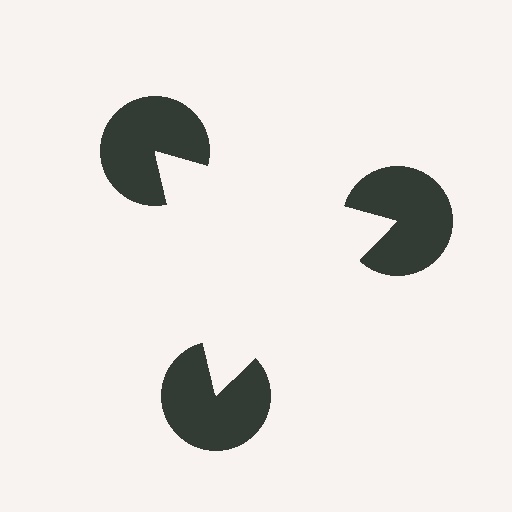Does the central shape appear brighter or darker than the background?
It typically appears slightly brighter than the background, even though no actual brightness change is drawn.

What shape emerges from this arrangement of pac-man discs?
An illusory triangle — its edges are inferred from the aligned wedge cuts in the pac-man discs, not physically drawn.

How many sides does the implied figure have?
3 sides.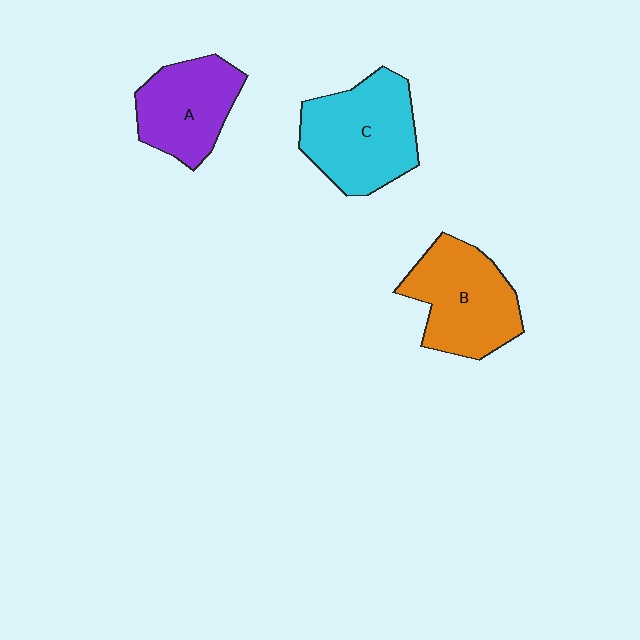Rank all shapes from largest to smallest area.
From largest to smallest: C (cyan), B (orange), A (purple).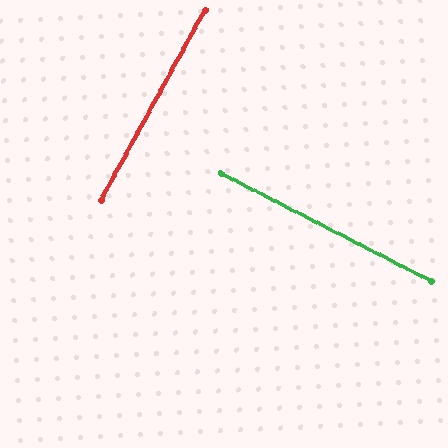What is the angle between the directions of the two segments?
Approximately 89 degrees.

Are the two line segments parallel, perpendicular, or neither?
Perpendicular — they meet at approximately 89°.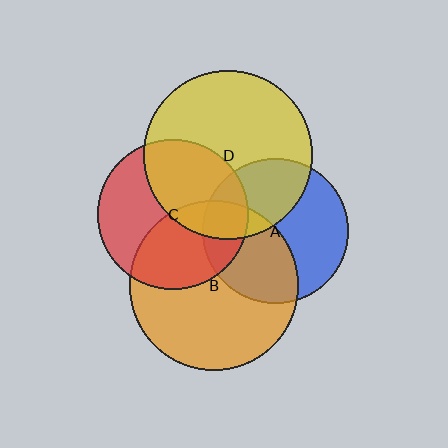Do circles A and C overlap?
Yes.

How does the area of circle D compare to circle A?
Approximately 1.4 times.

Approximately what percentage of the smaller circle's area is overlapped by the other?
Approximately 20%.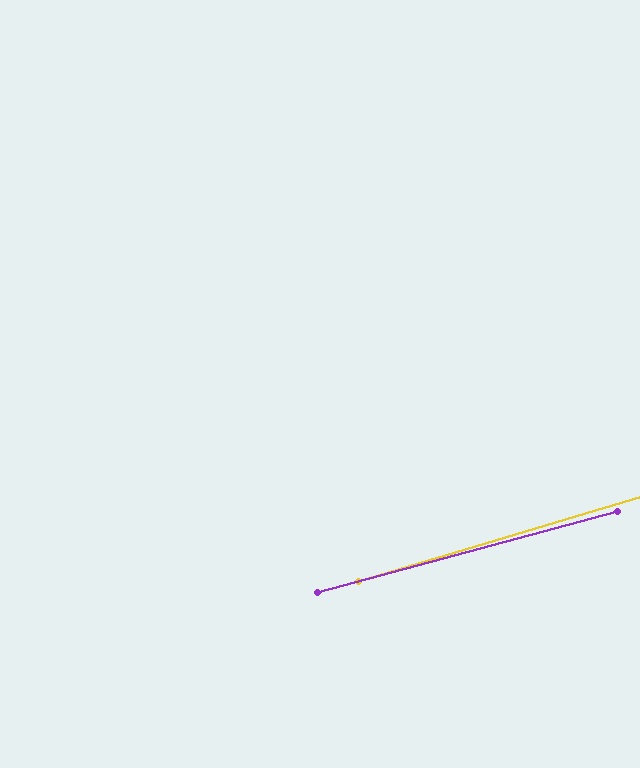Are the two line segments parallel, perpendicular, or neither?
Parallel — their directions differ by only 1.4°.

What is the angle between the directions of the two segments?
Approximately 1 degree.